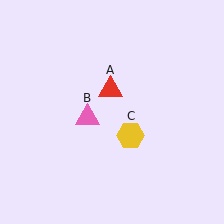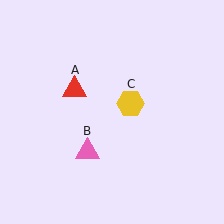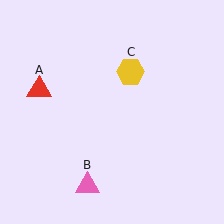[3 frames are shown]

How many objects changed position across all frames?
3 objects changed position: red triangle (object A), pink triangle (object B), yellow hexagon (object C).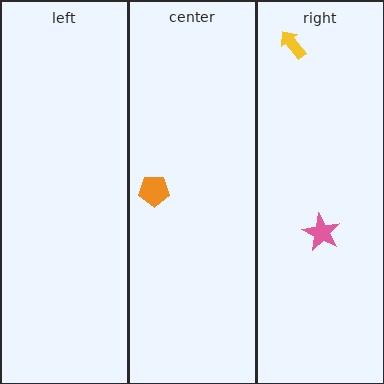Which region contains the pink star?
The right region.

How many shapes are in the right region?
2.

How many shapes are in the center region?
1.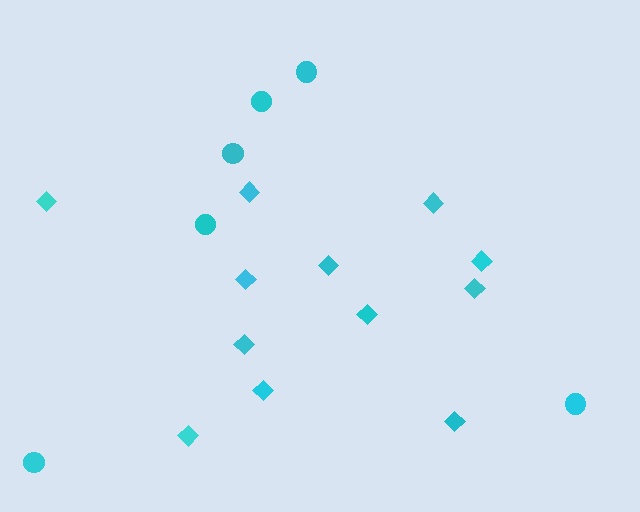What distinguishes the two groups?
There are 2 groups: one group of circles (6) and one group of diamonds (12).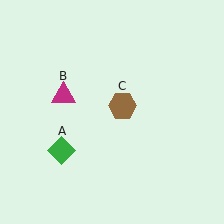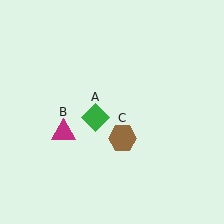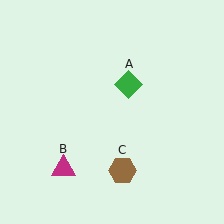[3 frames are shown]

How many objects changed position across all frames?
3 objects changed position: green diamond (object A), magenta triangle (object B), brown hexagon (object C).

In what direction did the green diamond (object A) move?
The green diamond (object A) moved up and to the right.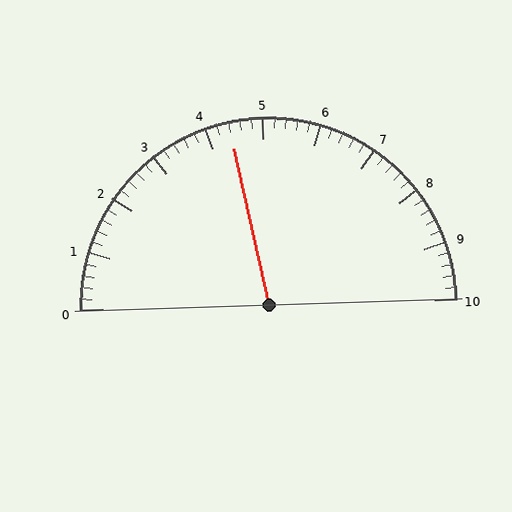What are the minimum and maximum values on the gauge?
The gauge ranges from 0 to 10.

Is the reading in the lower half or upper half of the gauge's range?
The reading is in the lower half of the range (0 to 10).